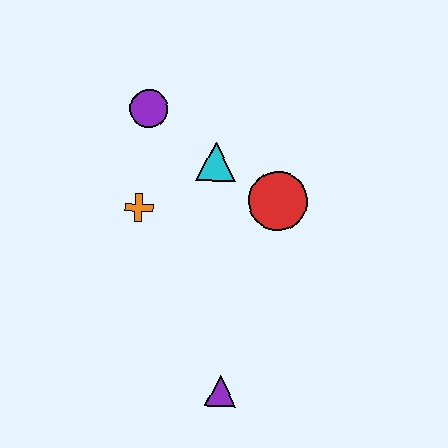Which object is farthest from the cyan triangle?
The purple triangle is farthest from the cyan triangle.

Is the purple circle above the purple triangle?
Yes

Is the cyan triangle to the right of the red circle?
No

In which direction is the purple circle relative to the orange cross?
The purple circle is above the orange cross.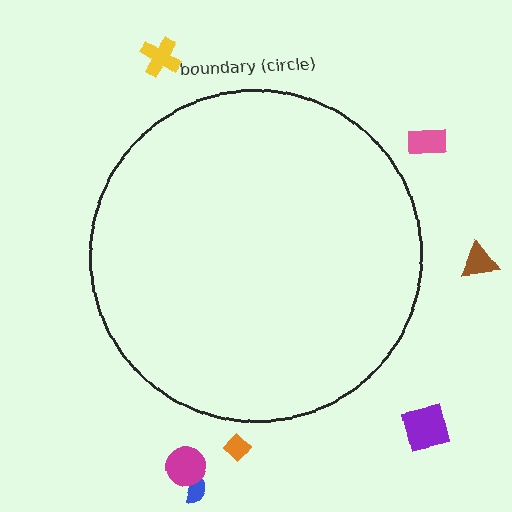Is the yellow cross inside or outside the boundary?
Outside.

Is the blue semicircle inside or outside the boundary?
Outside.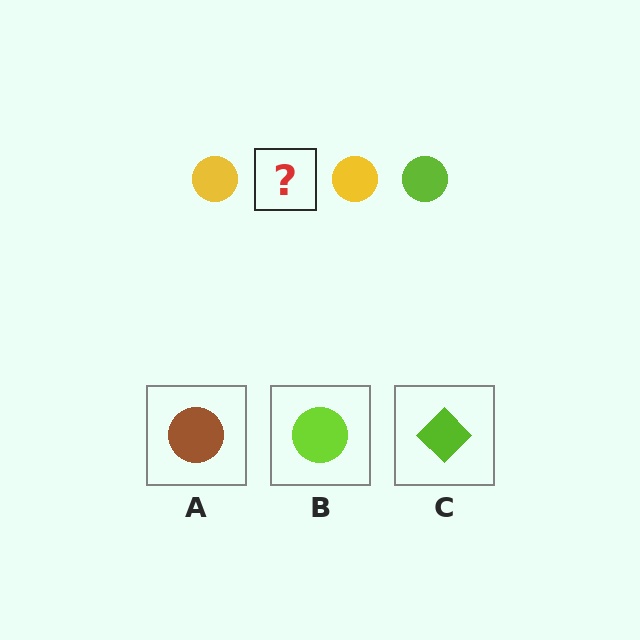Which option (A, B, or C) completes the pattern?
B.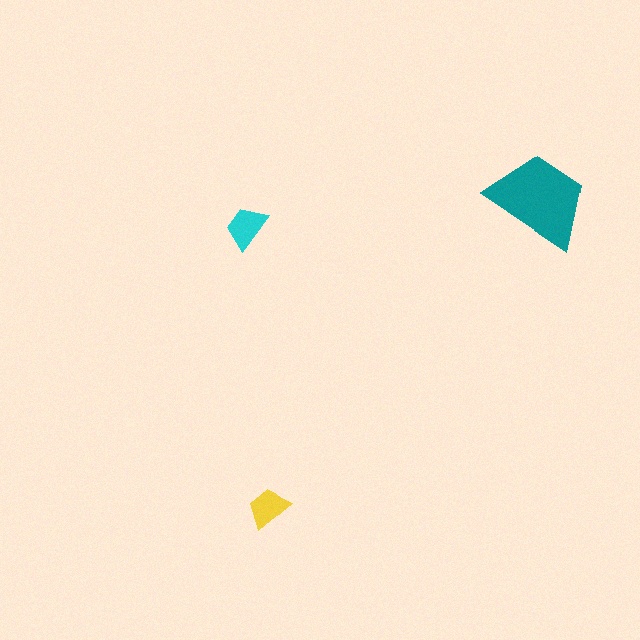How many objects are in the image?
There are 3 objects in the image.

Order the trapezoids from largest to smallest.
the teal one, the cyan one, the yellow one.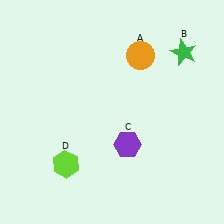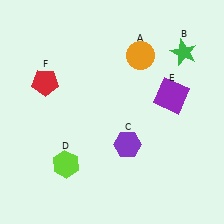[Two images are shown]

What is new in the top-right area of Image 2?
A purple square (E) was added in the top-right area of Image 2.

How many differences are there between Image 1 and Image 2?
There are 2 differences between the two images.